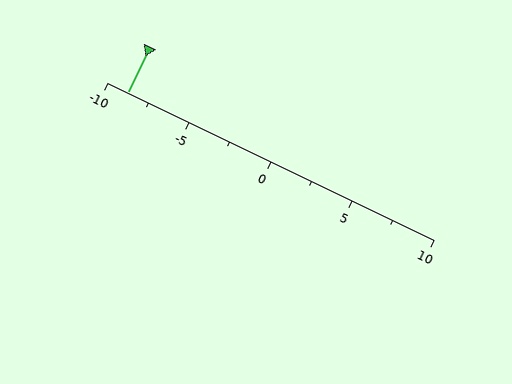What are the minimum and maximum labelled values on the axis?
The axis runs from -10 to 10.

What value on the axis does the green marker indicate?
The marker indicates approximately -8.8.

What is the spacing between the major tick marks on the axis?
The major ticks are spaced 5 apart.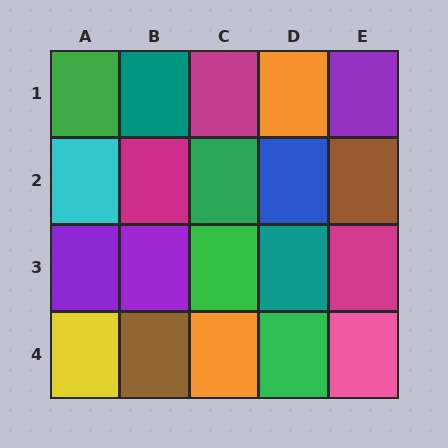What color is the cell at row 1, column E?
Purple.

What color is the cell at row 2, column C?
Green.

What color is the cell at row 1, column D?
Orange.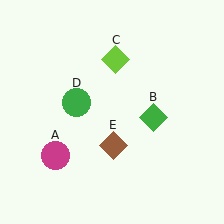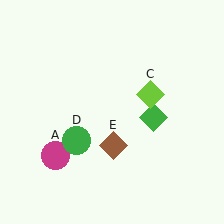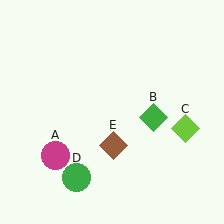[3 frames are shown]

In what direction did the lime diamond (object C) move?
The lime diamond (object C) moved down and to the right.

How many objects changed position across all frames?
2 objects changed position: lime diamond (object C), green circle (object D).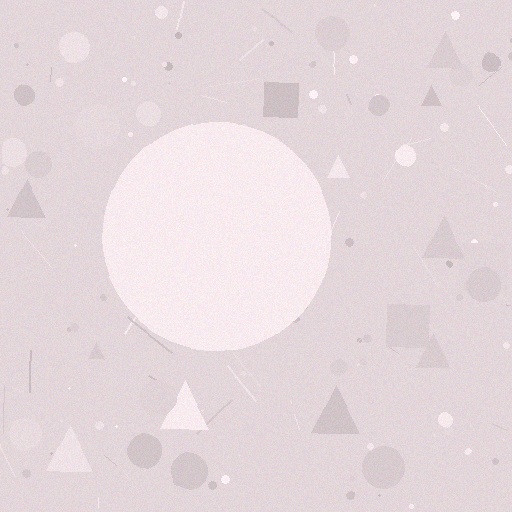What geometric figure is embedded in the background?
A circle is embedded in the background.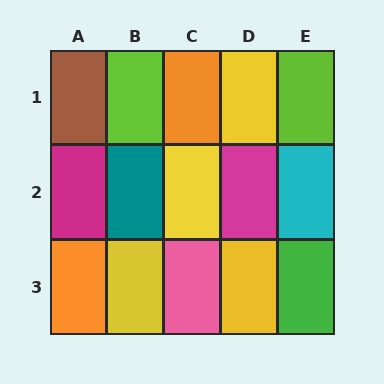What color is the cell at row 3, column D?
Yellow.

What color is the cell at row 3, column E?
Green.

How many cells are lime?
2 cells are lime.